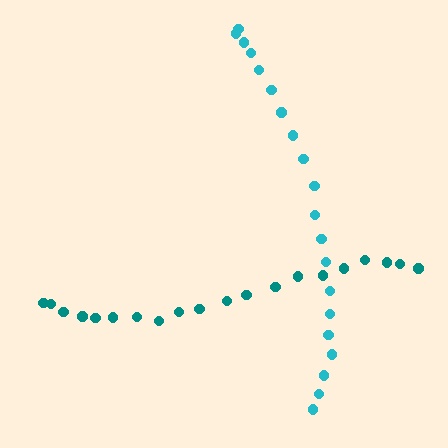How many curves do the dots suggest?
There are 2 distinct paths.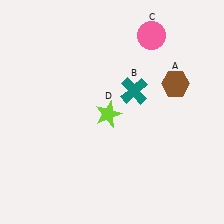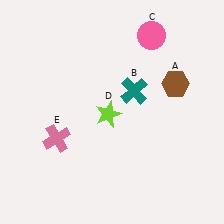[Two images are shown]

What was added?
A pink cross (E) was added in Image 2.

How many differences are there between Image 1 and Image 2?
There is 1 difference between the two images.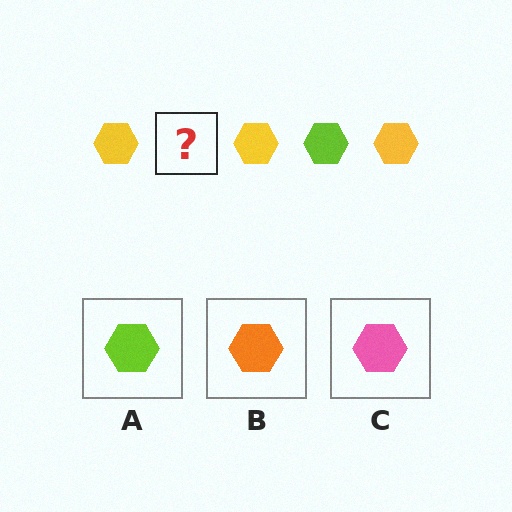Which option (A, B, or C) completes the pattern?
A.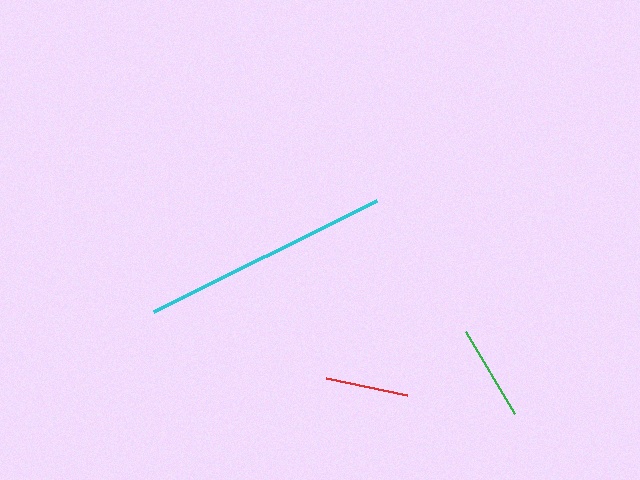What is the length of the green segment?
The green segment is approximately 95 pixels long.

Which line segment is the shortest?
The red line is the shortest at approximately 83 pixels.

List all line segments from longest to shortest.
From longest to shortest: cyan, green, red.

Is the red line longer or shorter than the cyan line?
The cyan line is longer than the red line.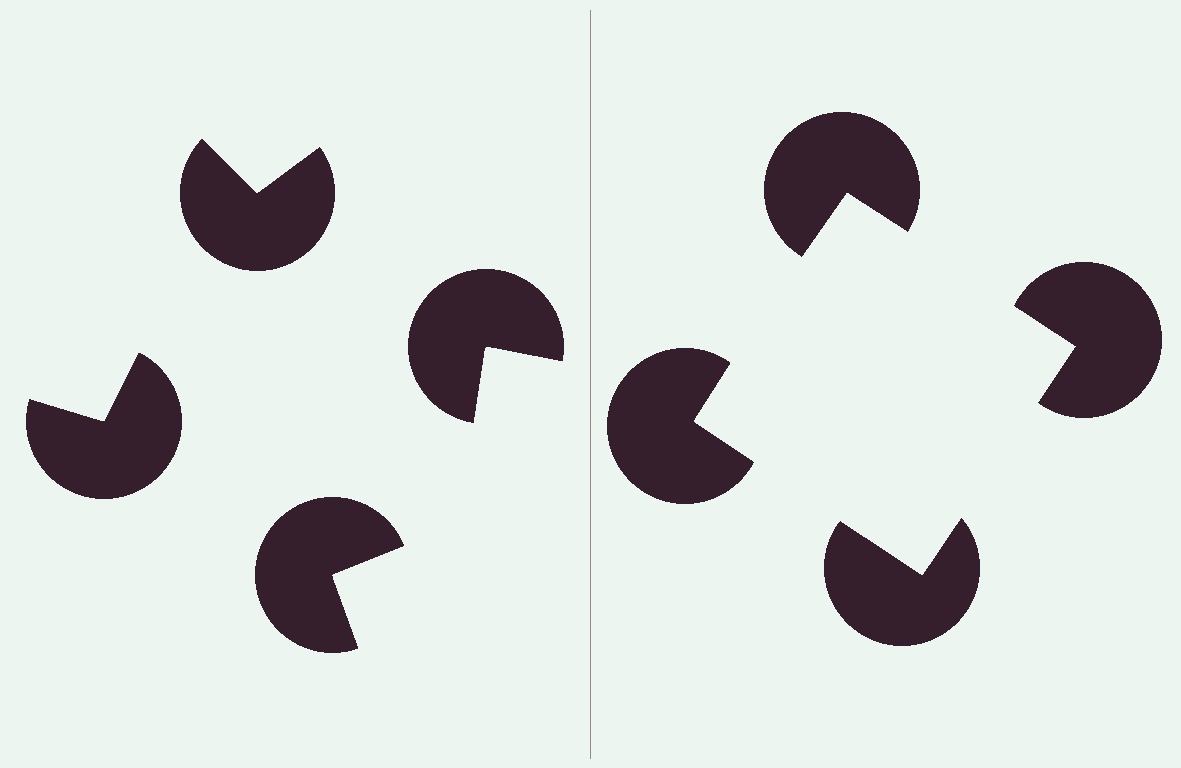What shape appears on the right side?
An illusory square.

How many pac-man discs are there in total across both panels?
8 — 4 on each side.